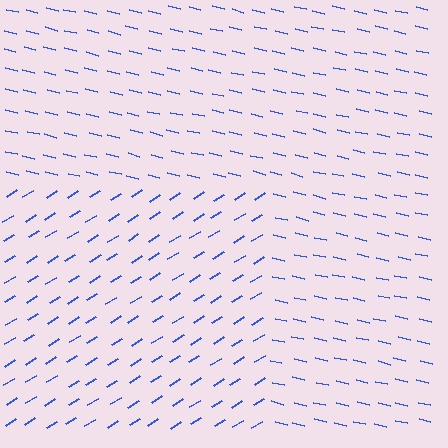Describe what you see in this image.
The image is filled with small blue line segments. A rectangle region in the image has lines oriented differently from the surrounding lines, creating a visible texture boundary.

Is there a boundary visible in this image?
Yes, there is a texture boundary formed by a change in line orientation.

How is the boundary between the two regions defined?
The boundary is defined purely by a change in line orientation (approximately 45 degrees difference). All lines are the same color and thickness.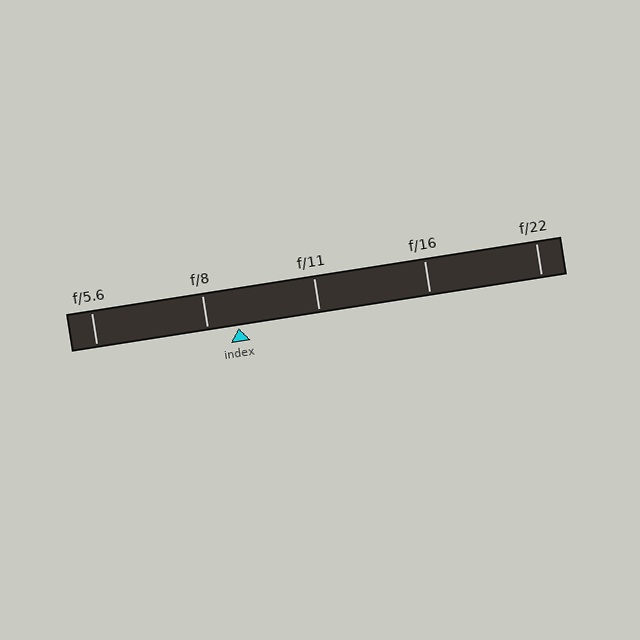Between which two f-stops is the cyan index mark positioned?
The index mark is between f/8 and f/11.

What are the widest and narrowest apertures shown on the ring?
The widest aperture shown is f/5.6 and the narrowest is f/22.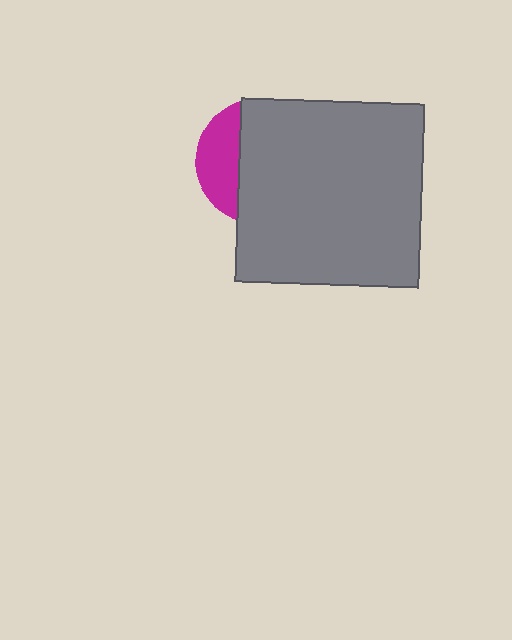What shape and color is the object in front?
The object in front is a gray square.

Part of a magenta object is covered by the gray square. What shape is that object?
It is a circle.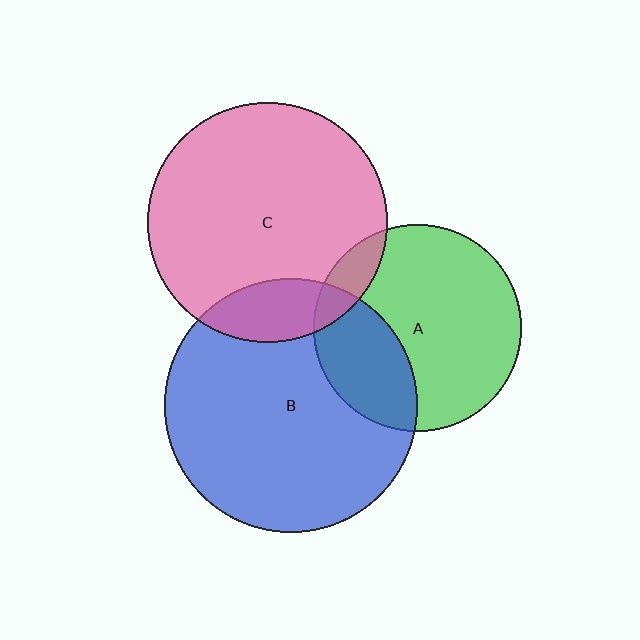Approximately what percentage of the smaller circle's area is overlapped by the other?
Approximately 10%.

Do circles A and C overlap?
Yes.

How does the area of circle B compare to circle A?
Approximately 1.5 times.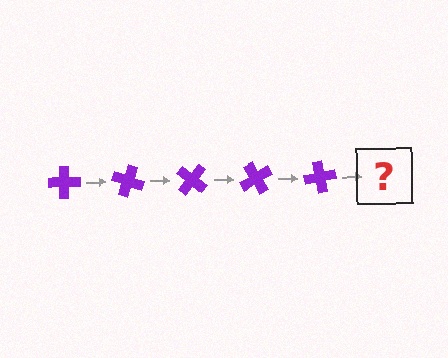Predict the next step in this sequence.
The next step is a purple cross rotated 100 degrees.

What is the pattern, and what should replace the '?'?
The pattern is that the cross rotates 20 degrees each step. The '?' should be a purple cross rotated 100 degrees.